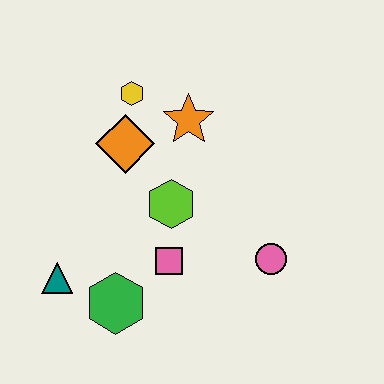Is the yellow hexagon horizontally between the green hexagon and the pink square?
Yes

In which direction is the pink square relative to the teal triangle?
The pink square is to the right of the teal triangle.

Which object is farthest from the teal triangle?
The pink circle is farthest from the teal triangle.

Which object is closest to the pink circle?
The pink square is closest to the pink circle.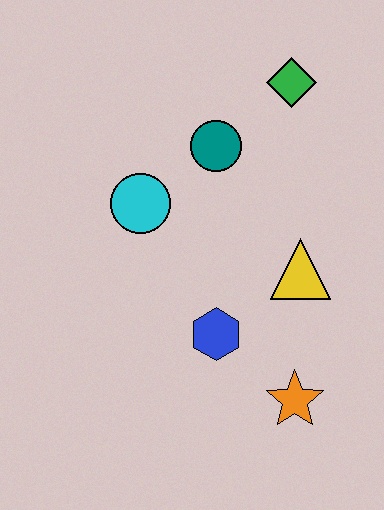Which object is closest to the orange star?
The blue hexagon is closest to the orange star.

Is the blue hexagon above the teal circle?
No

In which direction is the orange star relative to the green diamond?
The orange star is below the green diamond.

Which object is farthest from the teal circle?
The orange star is farthest from the teal circle.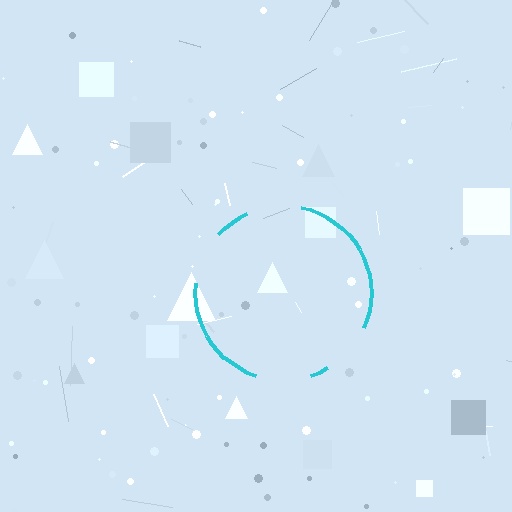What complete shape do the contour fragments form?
The contour fragments form a circle.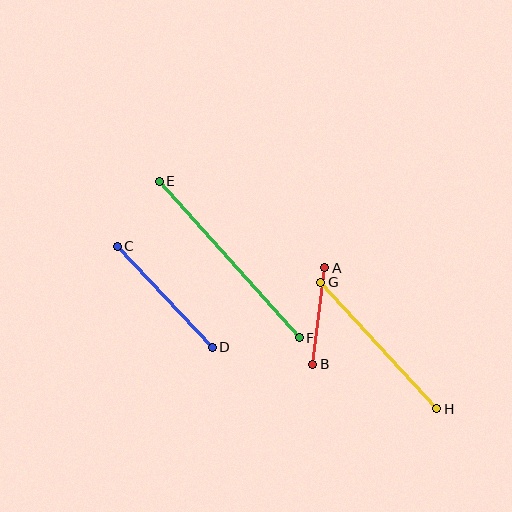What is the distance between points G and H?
The distance is approximately 172 pixels.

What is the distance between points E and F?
The distance is approximately 210 pixels.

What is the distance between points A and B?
The distance is approximately 97 pixels.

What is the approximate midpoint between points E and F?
The midpoint is at approximately (229, 259) pixels.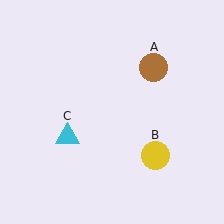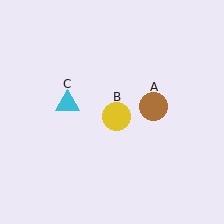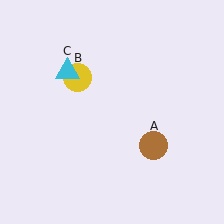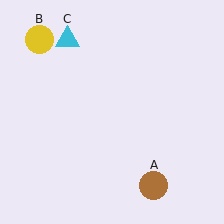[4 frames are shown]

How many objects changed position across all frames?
3 objects changed position: brown circle (object A), yellow circle (object B), cyan triangle (object C).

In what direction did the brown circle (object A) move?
The brown circle (object A) moved down.